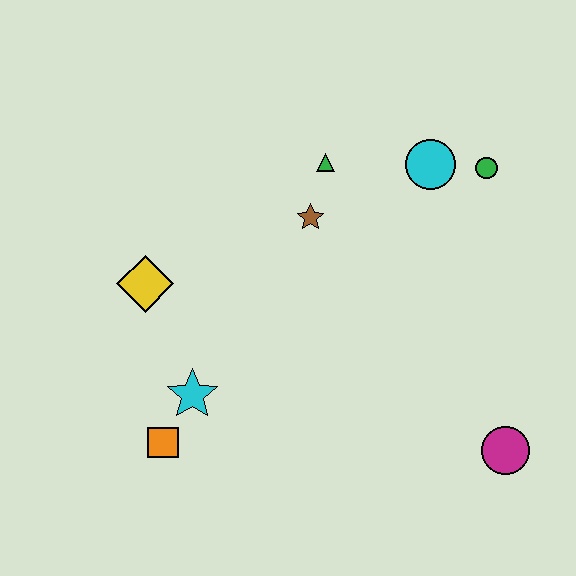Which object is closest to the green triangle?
The brown star is closest to the green triangle.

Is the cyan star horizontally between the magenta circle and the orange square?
Yes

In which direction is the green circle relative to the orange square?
The green circle is to the right of the orange square.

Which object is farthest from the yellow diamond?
The magenta circle is farthest from the yellow diamond.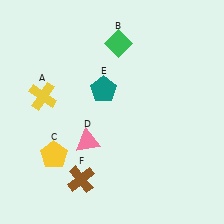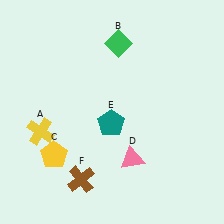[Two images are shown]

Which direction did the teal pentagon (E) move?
The teal pentagon (E) moved down.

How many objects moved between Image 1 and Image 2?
3 objects moved between the two images.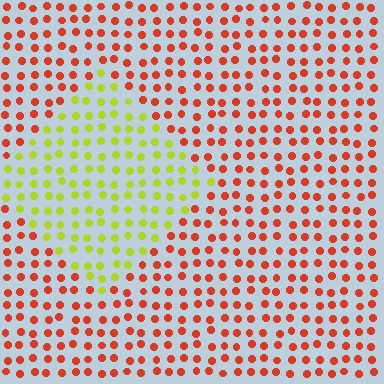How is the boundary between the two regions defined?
The boundary is defined purely by a slight shift in hue (about 68 degrees). Spacing, size, and orientation are identical on both sides.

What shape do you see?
I see a diamond.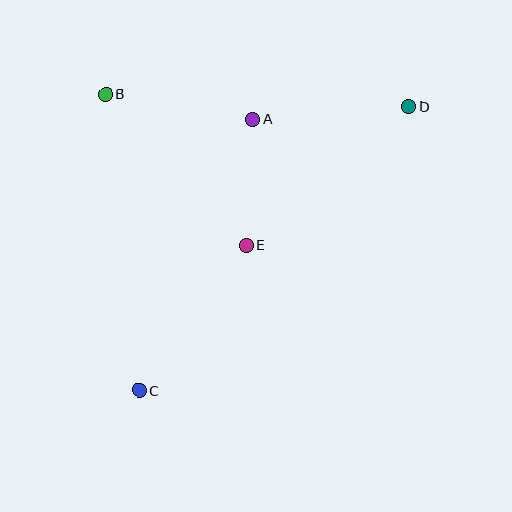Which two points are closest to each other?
Points A and E are closest to each other.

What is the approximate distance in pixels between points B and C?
The distance between B and C is approximately 298 pixels.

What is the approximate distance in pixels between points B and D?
The distance between B and D is approximately 303 pixels.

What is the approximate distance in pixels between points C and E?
The distance between C and E is approximately 180 pixels.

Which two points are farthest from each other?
Points C and D are farthest from each other.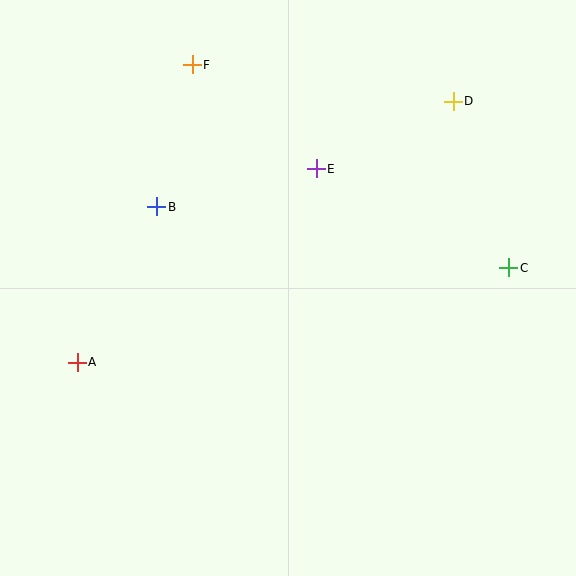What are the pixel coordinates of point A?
Point A is at (77, 362).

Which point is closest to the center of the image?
Point E at (316, 169) is closest to the center.